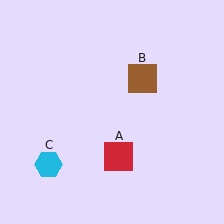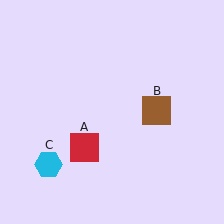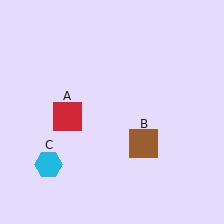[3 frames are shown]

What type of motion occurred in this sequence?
The red square (object A), brown square (object B) rotated clockwise around the center of the scene.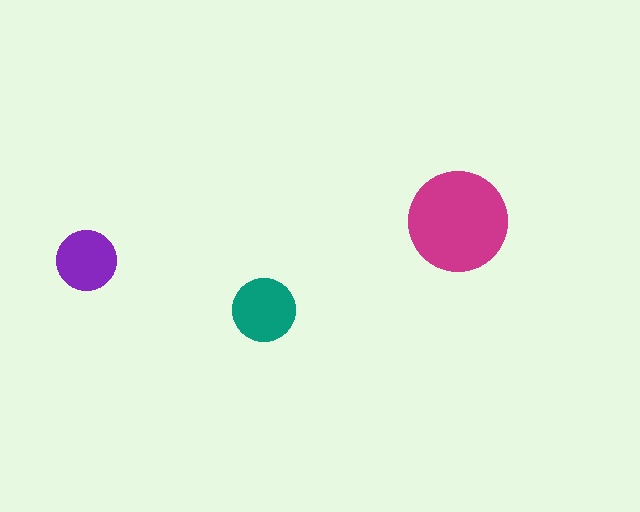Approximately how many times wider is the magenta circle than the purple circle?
About 1.5 times wider.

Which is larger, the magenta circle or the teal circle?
The magenta one.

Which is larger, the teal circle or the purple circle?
The teal one.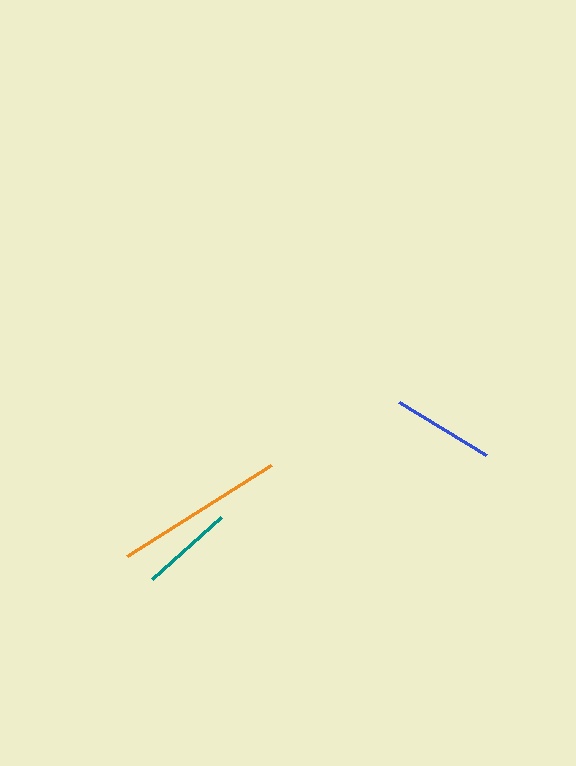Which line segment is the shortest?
The teal line is the shortest at approximately 93 pixels.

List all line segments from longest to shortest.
From longest to shortest: orange, blue, teal.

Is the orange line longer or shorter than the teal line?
The orange line is longer than the teal line.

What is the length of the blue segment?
The blue segment is approximately 101 pixels long.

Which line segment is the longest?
The orange line is the longest at approximately 170 pixels.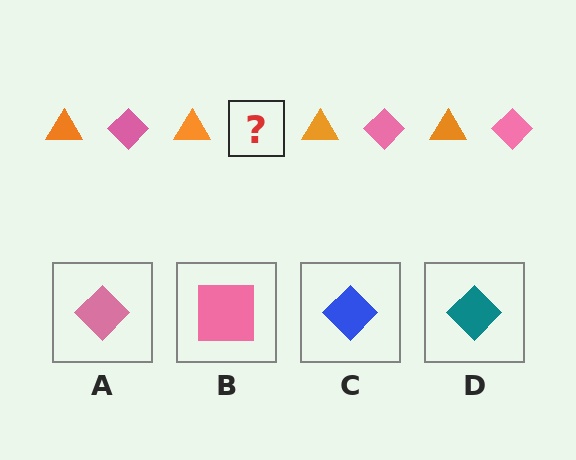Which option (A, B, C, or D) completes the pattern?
A.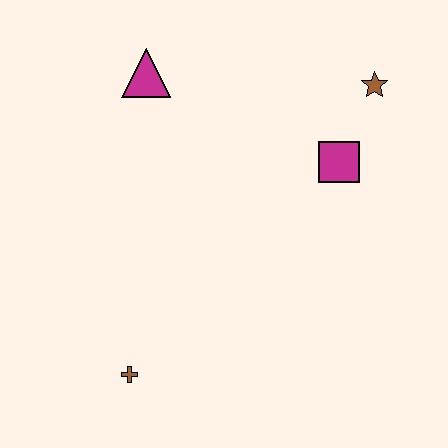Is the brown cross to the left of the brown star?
Yes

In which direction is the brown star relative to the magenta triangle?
The brown star is to the right of the magenta triangle.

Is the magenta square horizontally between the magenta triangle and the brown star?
Yes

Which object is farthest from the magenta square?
The brown cross is farthest from the magenta square.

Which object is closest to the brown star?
The magenta square is closest to the brown star.